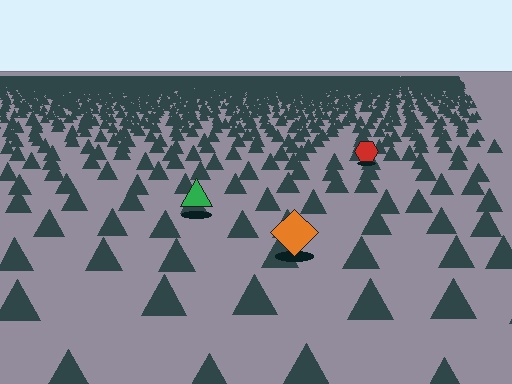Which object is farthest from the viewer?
The red hexagon is farthest from the viewer. It appears smaller and the ground texture around it is denser.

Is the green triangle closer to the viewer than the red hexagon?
Yes. The green triangle is closer — you can tell from the texture gradient: the ground texture is coarser near it.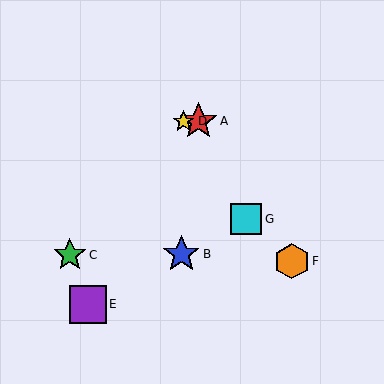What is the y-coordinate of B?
Object B is at y≈254.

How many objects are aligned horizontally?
2 objects (A, D) are aligned horizontally.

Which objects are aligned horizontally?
Objects A, D are aligned horizontally.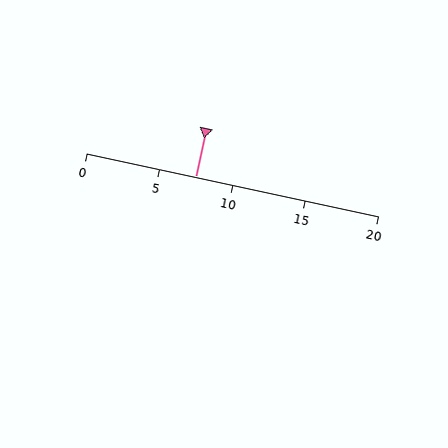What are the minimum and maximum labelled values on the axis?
The axis runs from 0 to 20.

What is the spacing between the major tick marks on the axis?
The major ticks are spaced 5 apart.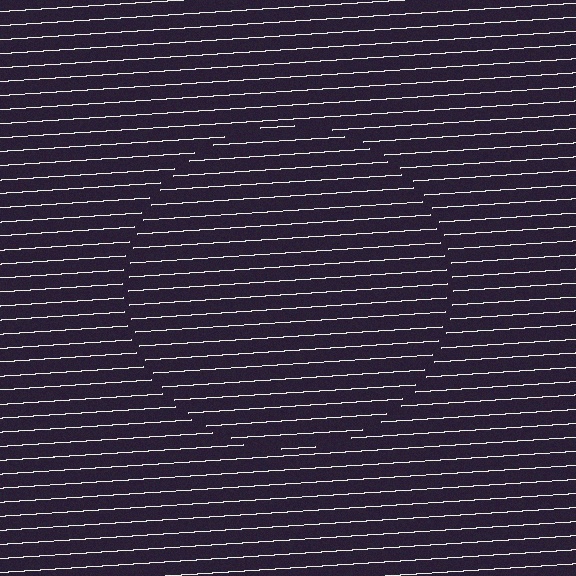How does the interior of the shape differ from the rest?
The interior of the shape contains the same grating, shifted by half a period — the contour is defined by the phase discontinuity where line-ends from the inner and outer gratings abut.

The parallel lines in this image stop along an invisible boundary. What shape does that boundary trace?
An illusory circle. The interior of the shape contains the same grating, shifted by half a period — the contour is defined by the phase discontinuity where line-ends from the inner and outer gratings abut.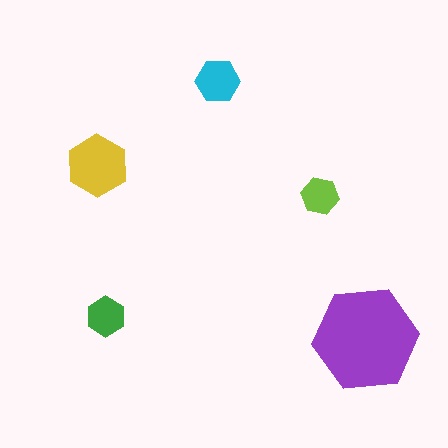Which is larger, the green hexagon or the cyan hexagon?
The cyan one.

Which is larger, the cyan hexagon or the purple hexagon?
The purple one.